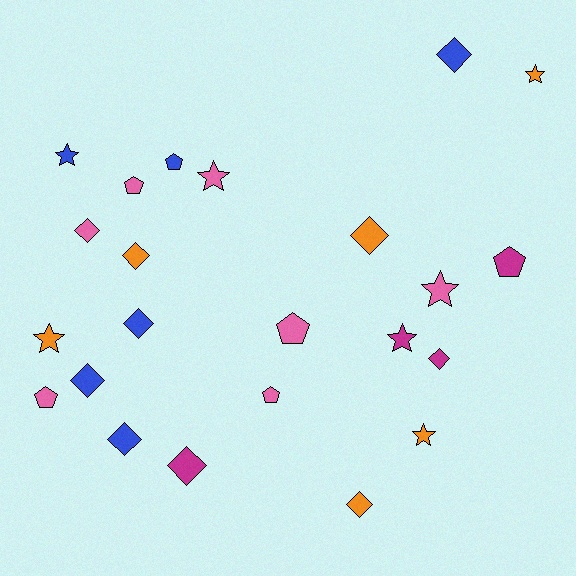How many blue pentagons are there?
There is 1 blue pentagon.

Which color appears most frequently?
Pink, with 7 objects.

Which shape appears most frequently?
Diamond, with 10 objects.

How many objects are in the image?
There are 23 objects.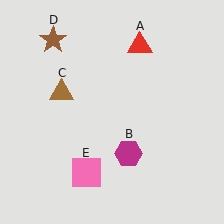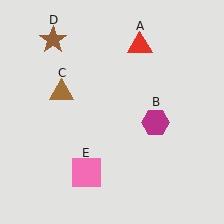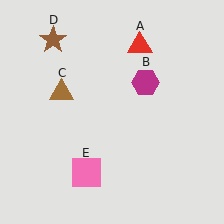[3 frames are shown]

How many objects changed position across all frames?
1 object changed position: magenta hexagon (object B).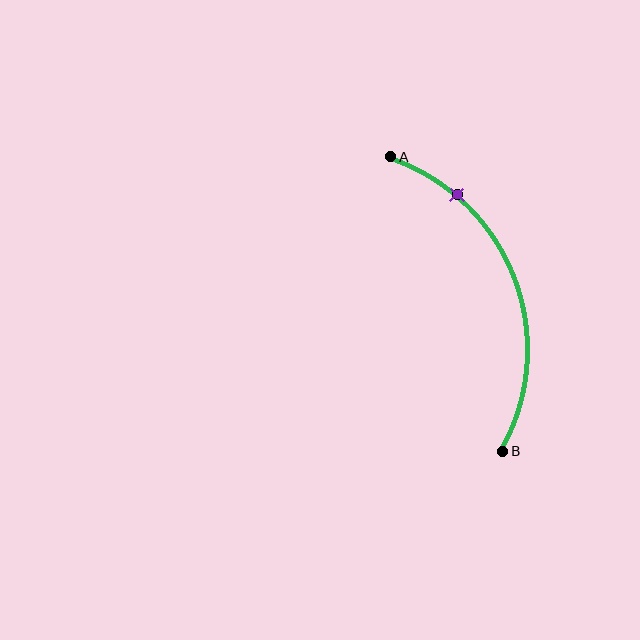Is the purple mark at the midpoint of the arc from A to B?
No. The purple mark lies on the arc but is closer to endpoint A. The arc midpoint would be at the point on the curve equidistant along the arc from both A and B.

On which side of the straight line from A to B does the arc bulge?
The arc bulges to the right of the straight line connecting A and B.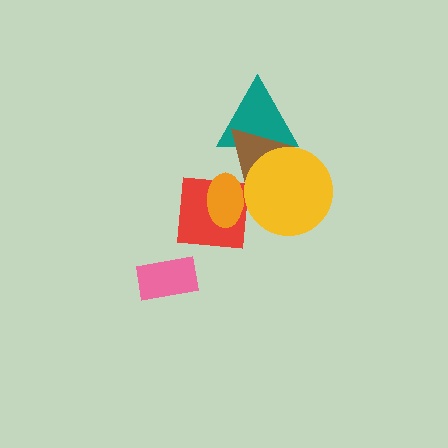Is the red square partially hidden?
Yes, it is partially covered by another shape.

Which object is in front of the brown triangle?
The yellow circle is in front of the brown triangle.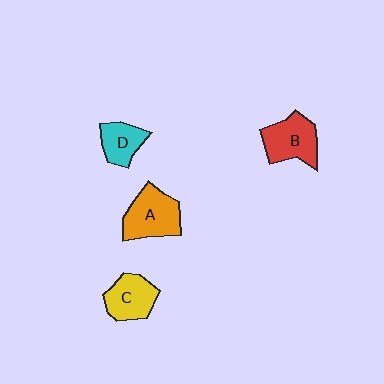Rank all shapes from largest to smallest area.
From largest to smallest: A (orange), B (red), C (yellow), D (cyan).